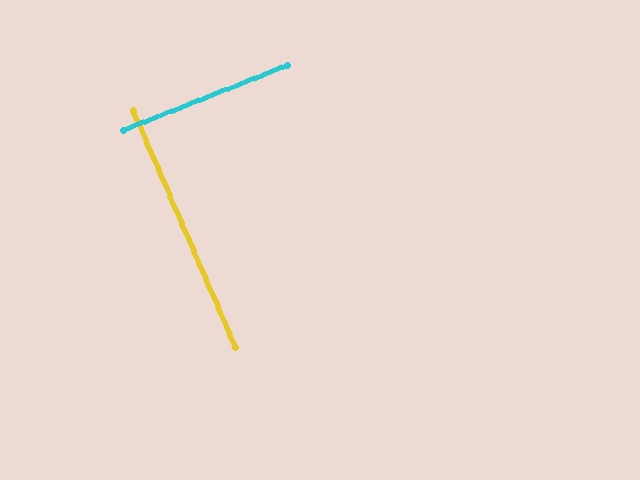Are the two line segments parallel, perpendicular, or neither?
Perpendicular — they meet at approximately 88°.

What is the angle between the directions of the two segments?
Approximately 88 degrees.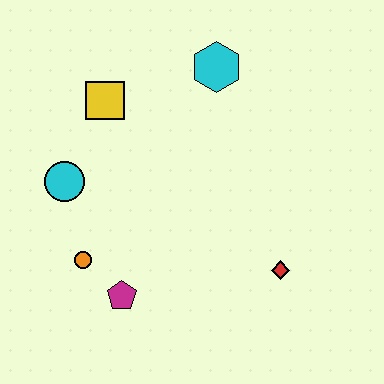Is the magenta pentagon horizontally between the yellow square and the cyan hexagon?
Yes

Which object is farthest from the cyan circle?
The red diamond is farthest from the cyan circle.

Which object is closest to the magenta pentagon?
The orange circle is closest to the magenta pentagon.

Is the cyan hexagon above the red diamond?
Yes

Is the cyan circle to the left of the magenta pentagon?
Yes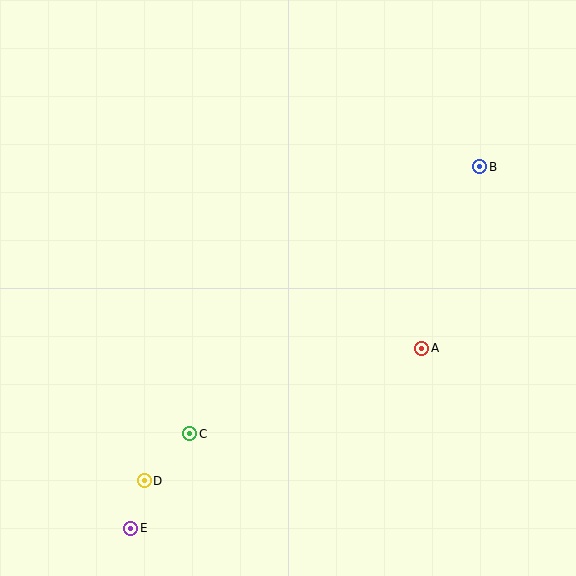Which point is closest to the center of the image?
Point A at (422, 348) is closest to the center.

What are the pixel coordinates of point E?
Point E is at (131, 528).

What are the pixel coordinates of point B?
Point B is at (480, 167).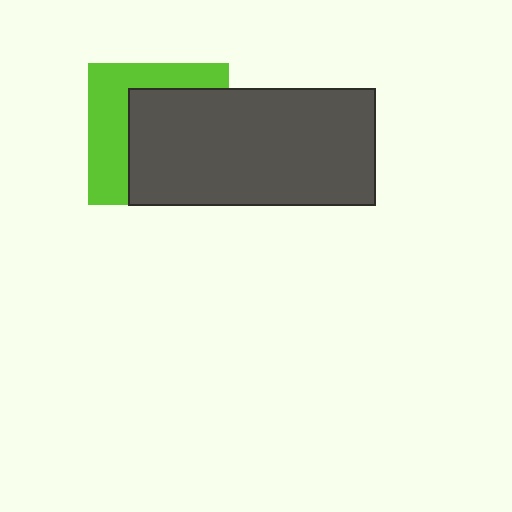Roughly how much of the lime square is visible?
A small part of it is visible (roughly 40%).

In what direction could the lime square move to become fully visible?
The lime square could move left. That would shift it out from behind the dark gray rectangle entirely.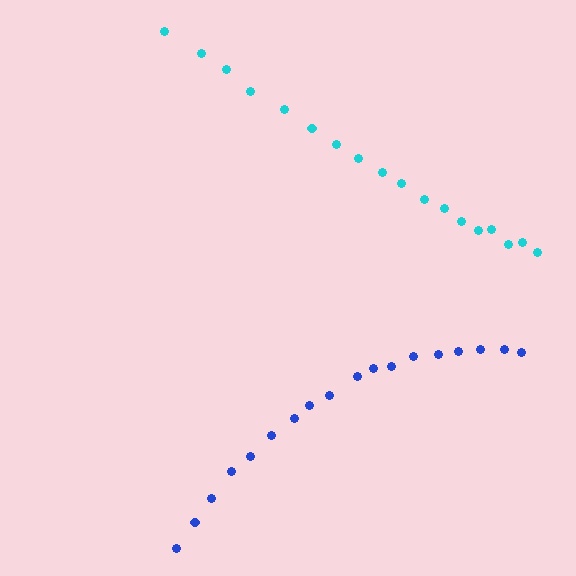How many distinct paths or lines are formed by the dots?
There are 2 distinct paths.